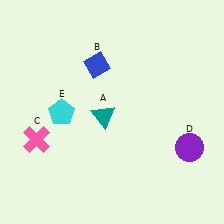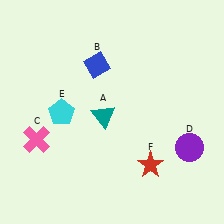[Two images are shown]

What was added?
A red star (F) was added in Image 2.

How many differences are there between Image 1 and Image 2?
There is 1 difference between the two images.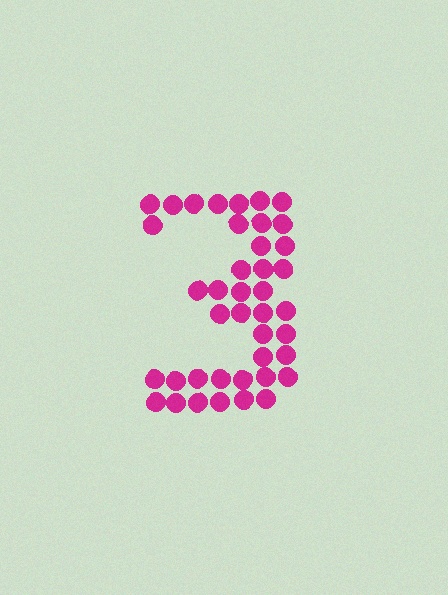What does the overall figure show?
The overall figure shows the digit 3.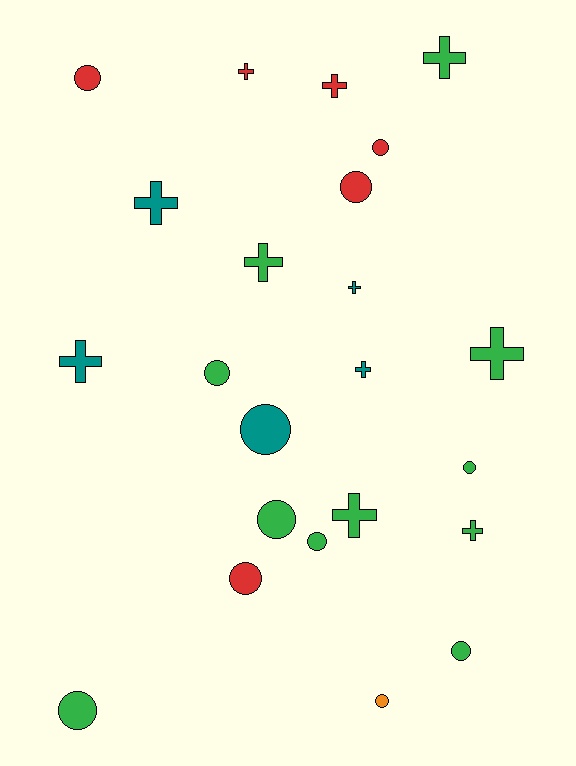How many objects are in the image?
There are 23 objects.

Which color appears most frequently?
Green, with 11 objects.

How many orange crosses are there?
There are no orange crosses.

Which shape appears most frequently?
Circle, with 12 objects.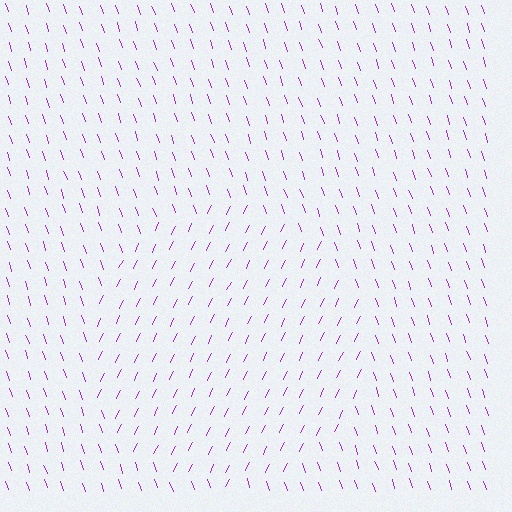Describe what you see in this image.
The image is filled with small purple line segments. A circle region in the image has lines oriented differently from the surrounding lines, creating a visible texture boundary.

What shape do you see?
I see a circle.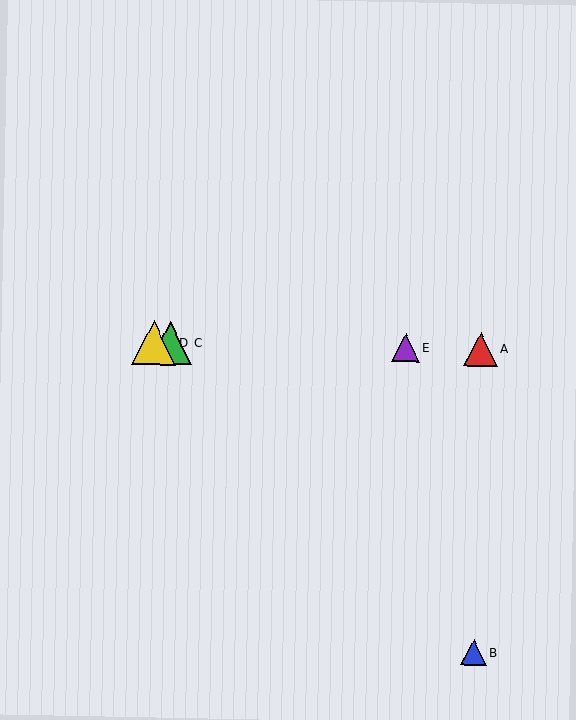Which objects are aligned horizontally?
Objects A, C, D, E are aligned horizontally.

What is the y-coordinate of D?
Object D is at y≈343.